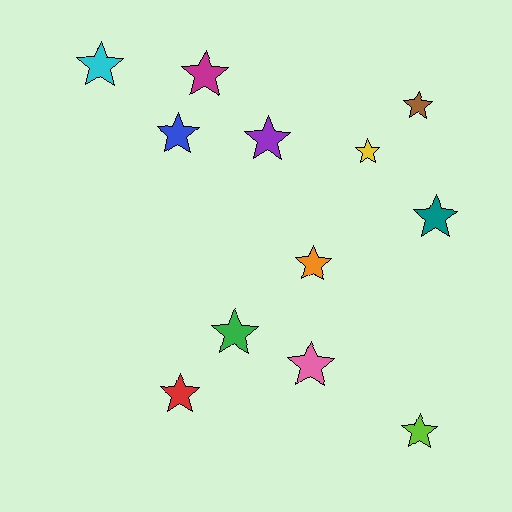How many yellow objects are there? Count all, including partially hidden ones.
There is 1 yellow object.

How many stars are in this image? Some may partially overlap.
There are 12 stars.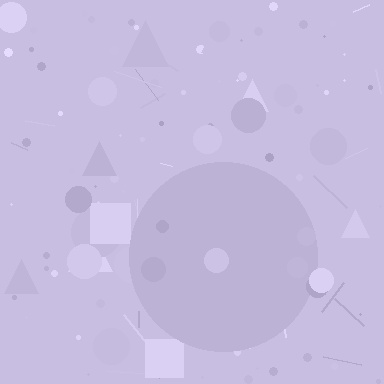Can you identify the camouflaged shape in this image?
The camouflaged shape is a circle.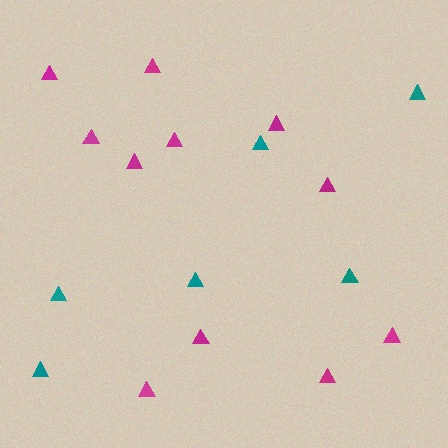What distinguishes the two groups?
There are 2 groups: one group of magenta triangles (11) and one group of teal triangles (6).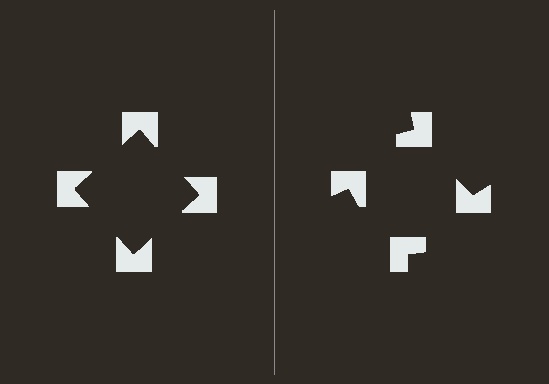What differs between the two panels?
The notched squares are positioned identically on both sides; only the wedge orientations differ. On the left they align to a square; on the right they are misaligned.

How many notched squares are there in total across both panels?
8 — 4 on each side.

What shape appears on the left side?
An illusory square.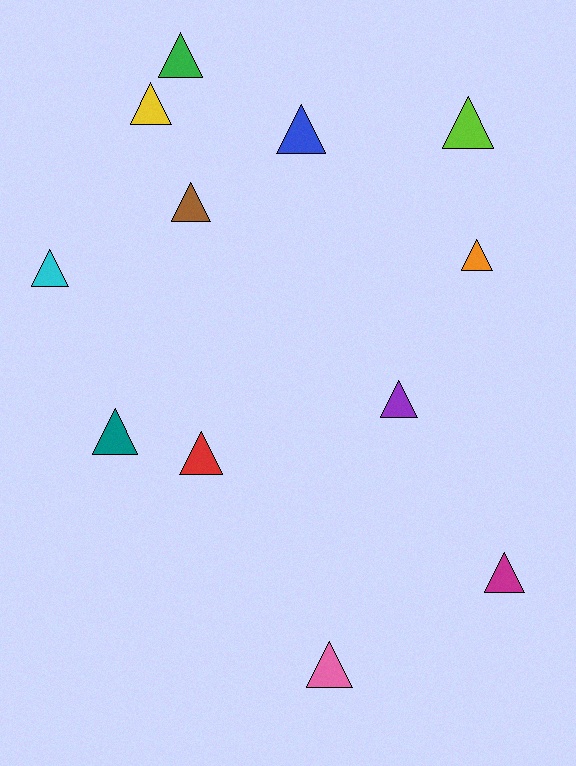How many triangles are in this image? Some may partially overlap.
There are 12 triangles.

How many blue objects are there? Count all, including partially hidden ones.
There is 1 blue object.